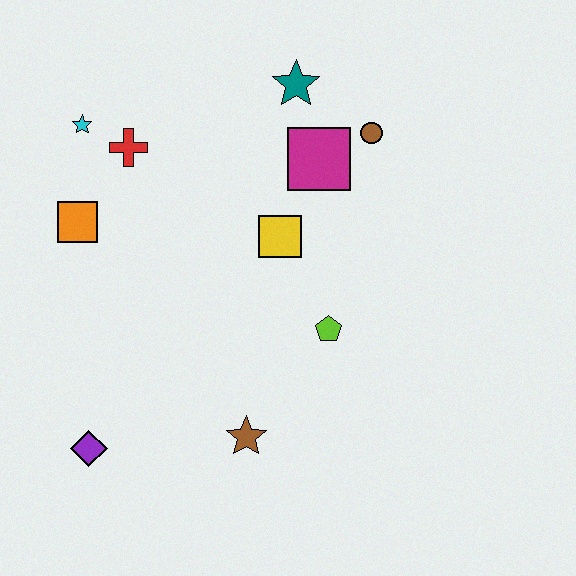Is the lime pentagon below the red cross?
Yes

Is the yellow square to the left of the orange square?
No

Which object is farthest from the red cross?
The brown star is farthest from the red cross.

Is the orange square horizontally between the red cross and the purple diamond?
No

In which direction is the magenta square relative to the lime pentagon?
The magenta square is above the lime pentagon.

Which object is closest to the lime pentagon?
The yellow square is closest to the lime pentagon.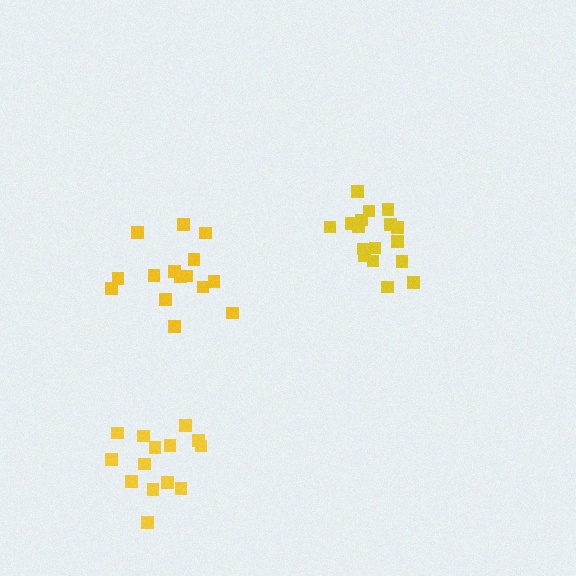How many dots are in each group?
Group 1: 15 dots, Group 2: 17 dots, Group 3: 14 dots (46 total).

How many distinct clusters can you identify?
There are 3 distinct clusters.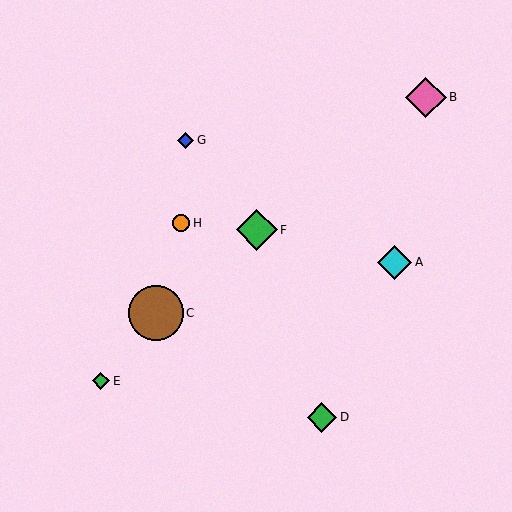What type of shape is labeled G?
Shape G is a blue diamond.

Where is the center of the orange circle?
The center of the orange circle is at (181, 223).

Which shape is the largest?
The brown circle (labeled C) is the largest.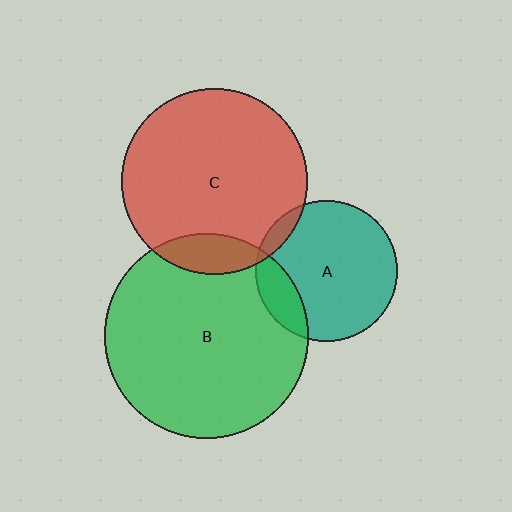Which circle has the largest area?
Circle B (green).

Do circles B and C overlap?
Yes.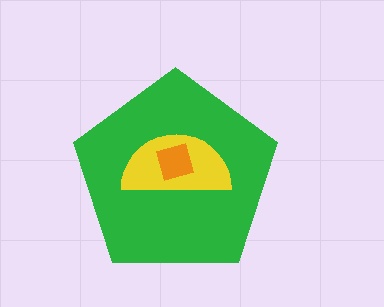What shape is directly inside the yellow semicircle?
The orange square.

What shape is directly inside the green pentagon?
The yellow semicircle.